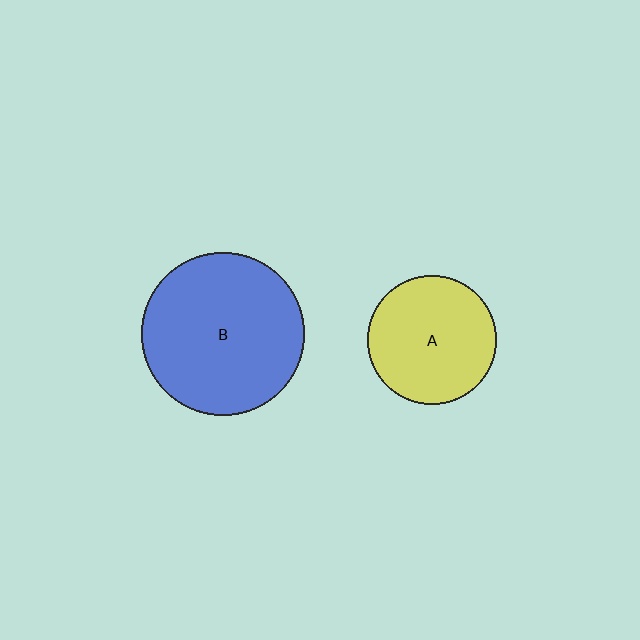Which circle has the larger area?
Circle B (blue).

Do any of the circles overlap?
No, none of the circles overlap.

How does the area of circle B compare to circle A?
Approximately 1.6 times.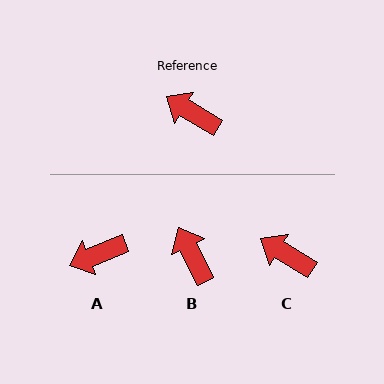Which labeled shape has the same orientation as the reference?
C.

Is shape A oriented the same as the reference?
No, it is off by about 53 degrees.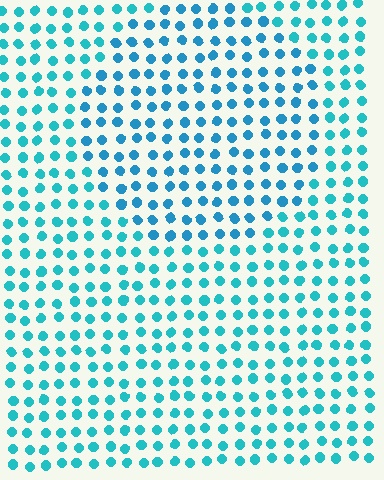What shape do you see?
I see a circle.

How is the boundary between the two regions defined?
The boundary is defined purely by a slight shift in hue (about 18 degrees). Spacing, size, and orientation are identical on both sides.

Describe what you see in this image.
The image is filled with small cyan elements in a uniform arrangement. A circle-shaped region is visible where the elements are tinted to a slightly different hue, forming a subtle color boundary.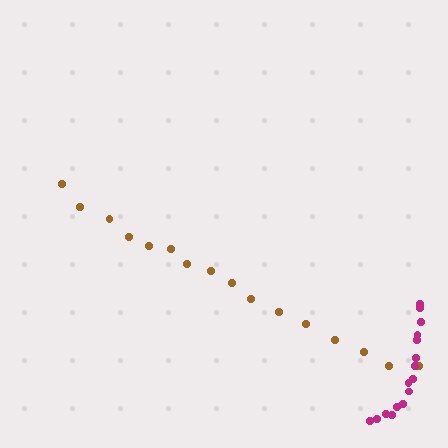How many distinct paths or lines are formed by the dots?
There are 2 distinct paths.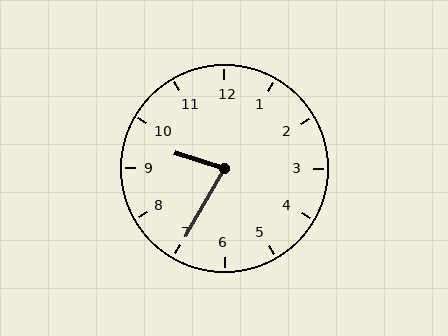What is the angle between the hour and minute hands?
Approximately 78 degrees.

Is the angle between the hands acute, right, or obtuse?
It is acute.